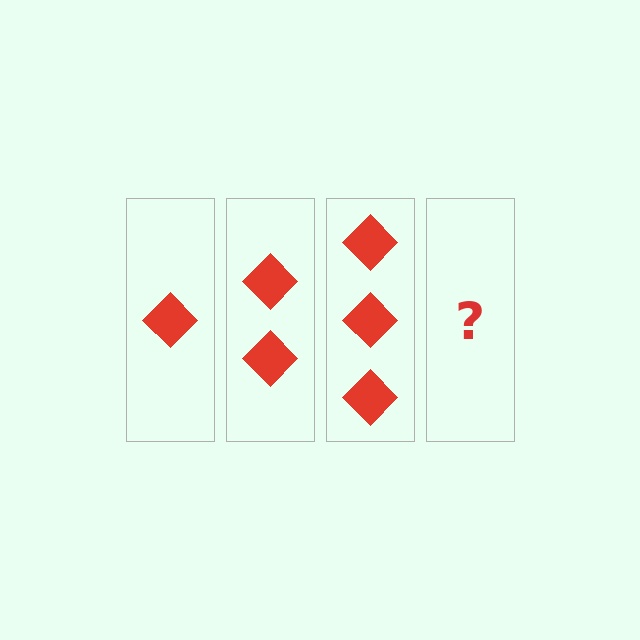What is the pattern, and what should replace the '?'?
The pattern is that each step adds one more diamond. The '?' should be 4 diamonds.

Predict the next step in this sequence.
The next step is 4 diamonds.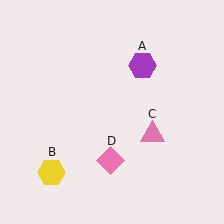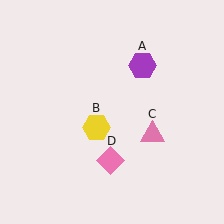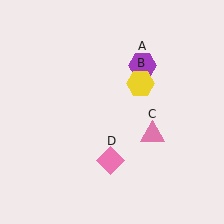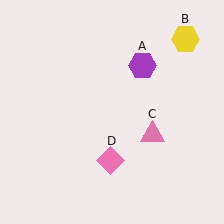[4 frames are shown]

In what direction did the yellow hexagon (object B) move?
The yellow hexagon (object B) moved up and to the right.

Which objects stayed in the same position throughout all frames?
Purple hexagon (object A) and pink triangle (object C) and pink diamond (object D) remained stationary.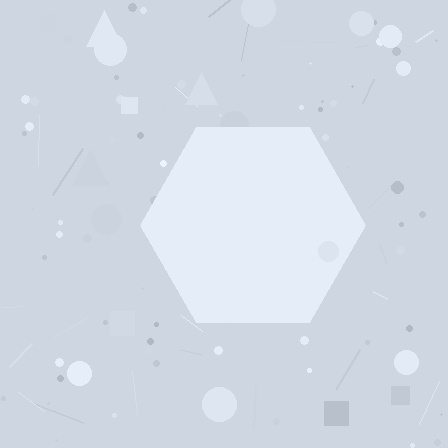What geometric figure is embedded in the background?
A hexagon is embedded in the background.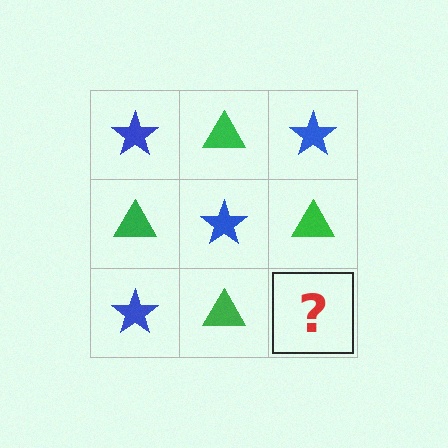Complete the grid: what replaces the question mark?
The question mark should be replaced with a blue star.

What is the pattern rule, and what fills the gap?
The rule is that it alternates blue star and green triangle in a checkerboard pattern. The gap should be filled with a blue star.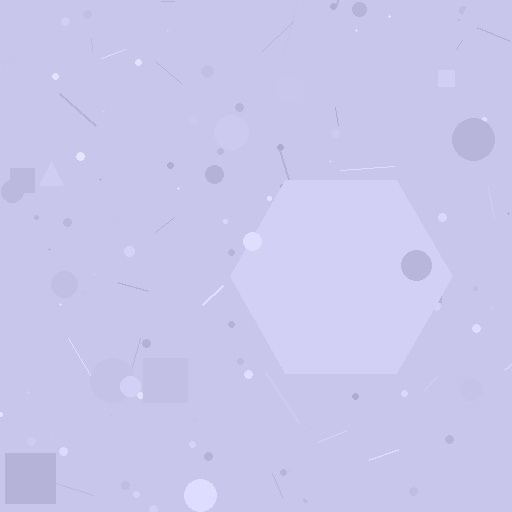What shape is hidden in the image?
A hexagon is hidden in the image.